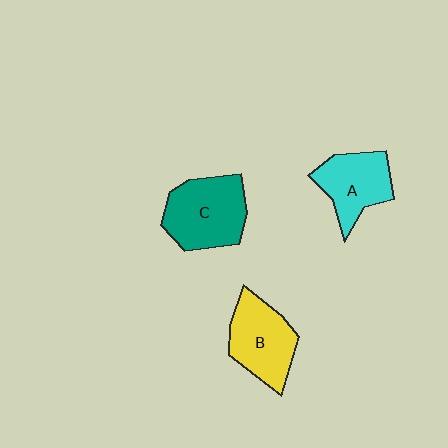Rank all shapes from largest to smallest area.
From largest to smallest: C (teal), B (yellow), A (cyan).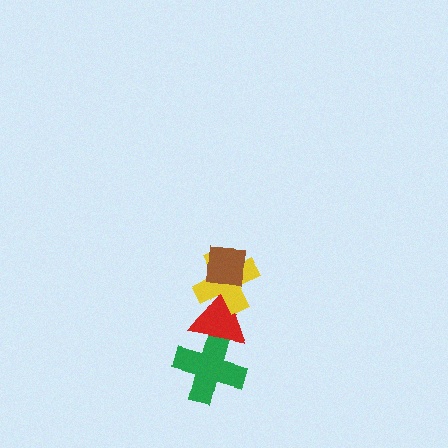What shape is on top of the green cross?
The red triangle is on top of the green cross.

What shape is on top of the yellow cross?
The brown square is on top of the yellow cross.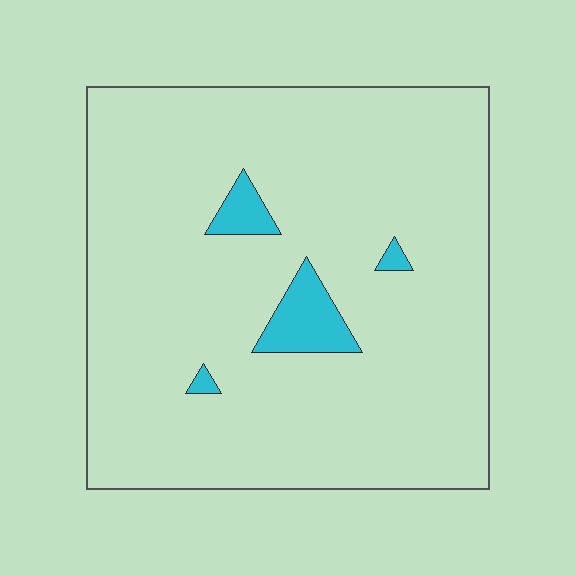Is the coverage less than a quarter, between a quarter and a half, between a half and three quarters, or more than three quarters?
Less than a quarter.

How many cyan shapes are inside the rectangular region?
4.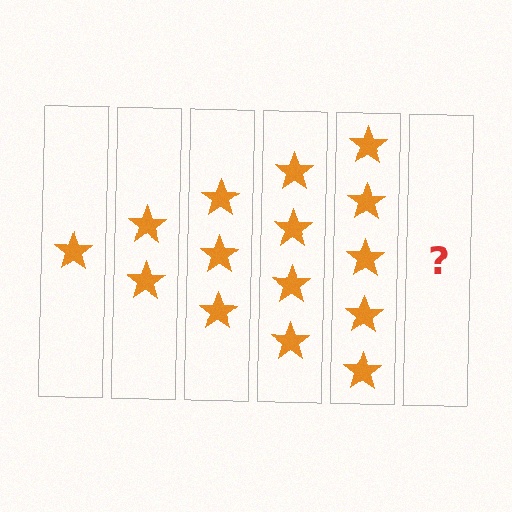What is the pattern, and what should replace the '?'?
The pattern is that each step adds one more star. The '?' should be 6 stars.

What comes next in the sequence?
The next element should be 6 stars.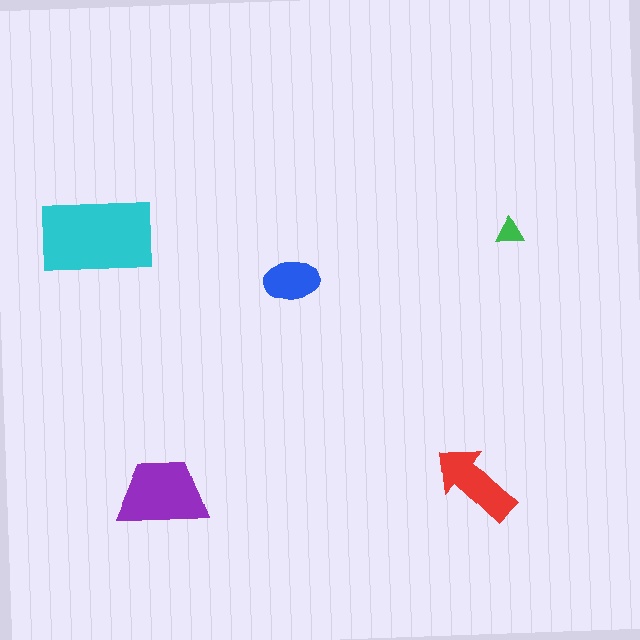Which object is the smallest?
The green triangle.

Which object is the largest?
The cyan rectangle.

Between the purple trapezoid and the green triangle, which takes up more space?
The purple trapezoid.